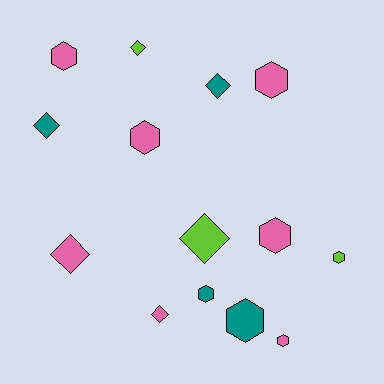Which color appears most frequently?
Pink, with 7 objects.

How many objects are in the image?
There are 14 objects.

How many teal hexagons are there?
There are 2 teal hexagons.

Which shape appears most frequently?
Hexagon, with 8 objects.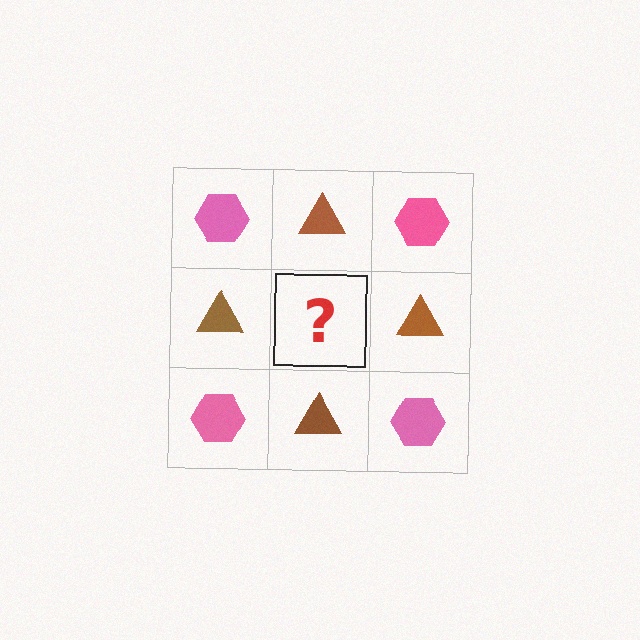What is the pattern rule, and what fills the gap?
The rule is that it alternates pink hexagon and brown triangle in a checkerboard pattern. The gap should be filled with a pink hexagon.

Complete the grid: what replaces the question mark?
The question mark should be replaced with a pink hexagon.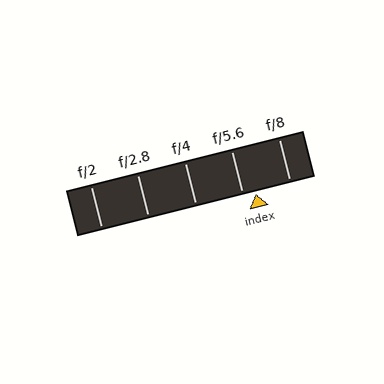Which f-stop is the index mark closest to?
The index mark is closest to f/5.6.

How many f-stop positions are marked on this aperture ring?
There are 5 f-stop positions marked.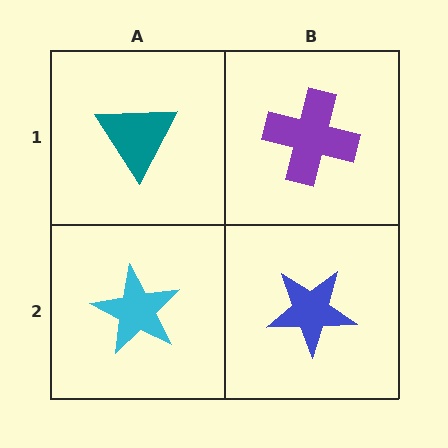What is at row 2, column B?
A blue star.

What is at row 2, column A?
A cyan star.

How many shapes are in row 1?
2 shapes.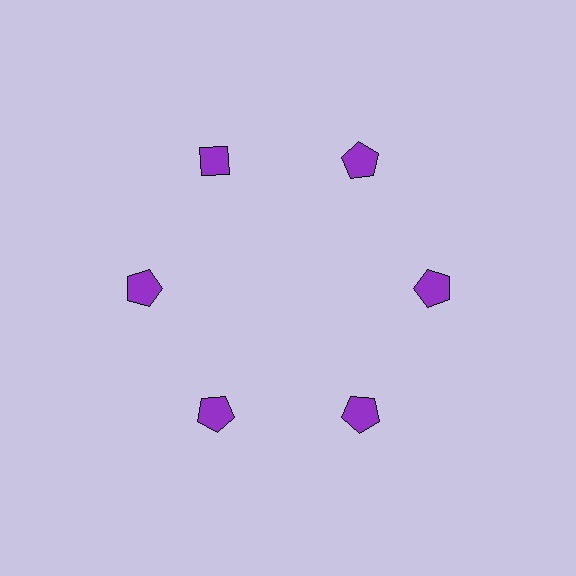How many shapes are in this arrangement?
There are 6 shapes arranged in a ring pattern.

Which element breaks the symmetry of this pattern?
The purple diamond at roughly the 11 o'clock position breaks the symmetry. All other shapes are purple pentagons.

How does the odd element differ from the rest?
It has a different shape: diamond instead of pentagon.